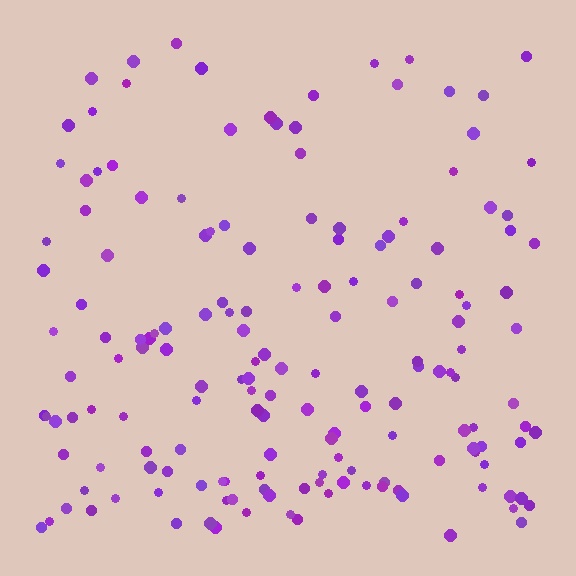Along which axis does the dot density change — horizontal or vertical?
Vertical.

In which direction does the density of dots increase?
From top to bottom, with the bottom side densest.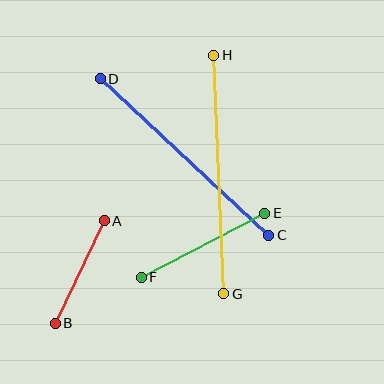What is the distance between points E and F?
The distance is approximately 139 pixels.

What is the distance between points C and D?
The distance is approximately 230 pixels.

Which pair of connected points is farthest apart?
Points G and H are farthest apart.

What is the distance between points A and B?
The distance is approximately 113 pixels.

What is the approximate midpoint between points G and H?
The midpoint is at approximately (219, 174) pixels.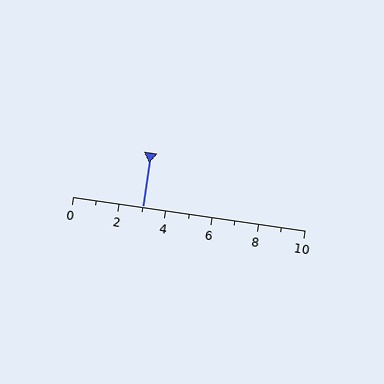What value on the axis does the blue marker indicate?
The marker indicates approximately 3.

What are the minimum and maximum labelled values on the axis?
The axis runs from 0 to 10.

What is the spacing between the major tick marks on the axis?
The major ticks are spaced 2 apart.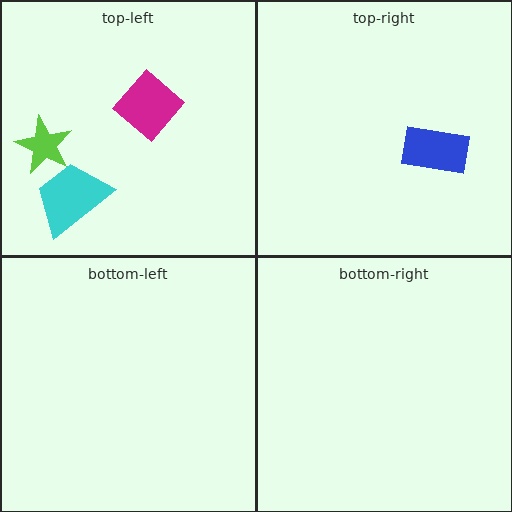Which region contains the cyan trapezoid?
The top-left region.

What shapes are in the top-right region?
The blue rectangle.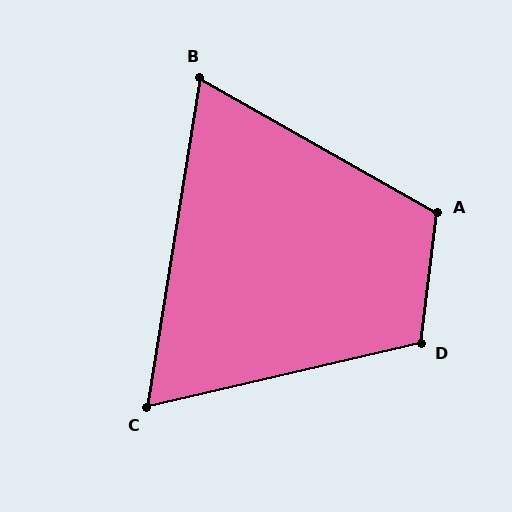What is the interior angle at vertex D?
Approximately 110 degrees (obtuse).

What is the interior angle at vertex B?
Approximately 70 degrees (acute).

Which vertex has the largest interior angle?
A, at approximately 112 degrees.